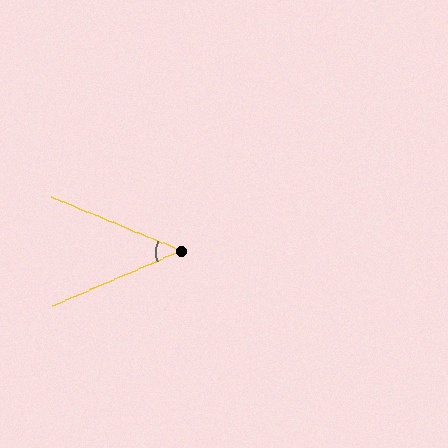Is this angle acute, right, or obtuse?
It is acute.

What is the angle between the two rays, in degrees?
Approximately 46 degrees.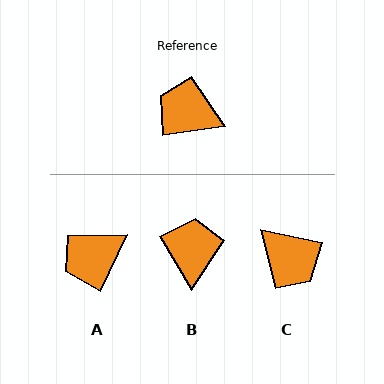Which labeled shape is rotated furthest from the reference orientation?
C, about 160 degrees away.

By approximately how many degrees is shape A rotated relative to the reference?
Approximately 56 degrees counter-clockwise.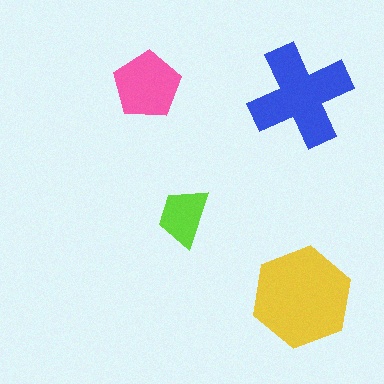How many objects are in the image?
There are 4 objects in the image.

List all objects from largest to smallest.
The yellow hexagon, the blue cross, the pink pentagon, the lime trapezoid.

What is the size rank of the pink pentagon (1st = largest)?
3rd.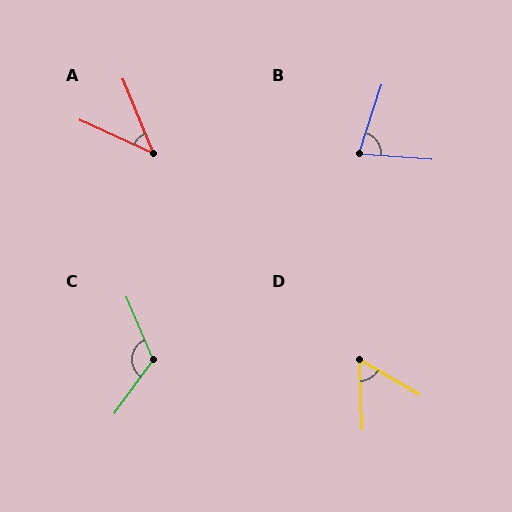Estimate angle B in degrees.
Approximately 77 degrees.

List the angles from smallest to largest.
A (44°), D (58°), B (77°), C (121°).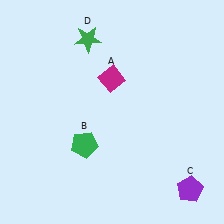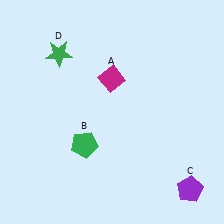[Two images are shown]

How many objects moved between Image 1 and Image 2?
1 object moved between the two images.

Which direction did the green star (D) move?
The green star (D) moved left.